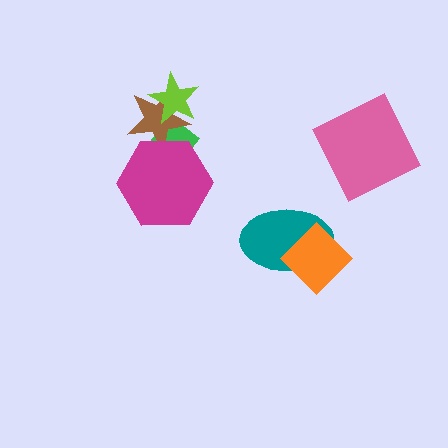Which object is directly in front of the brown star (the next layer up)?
The magenta hexagon is directly in front of the brown star.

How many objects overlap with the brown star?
3 objects overlap with the brown star.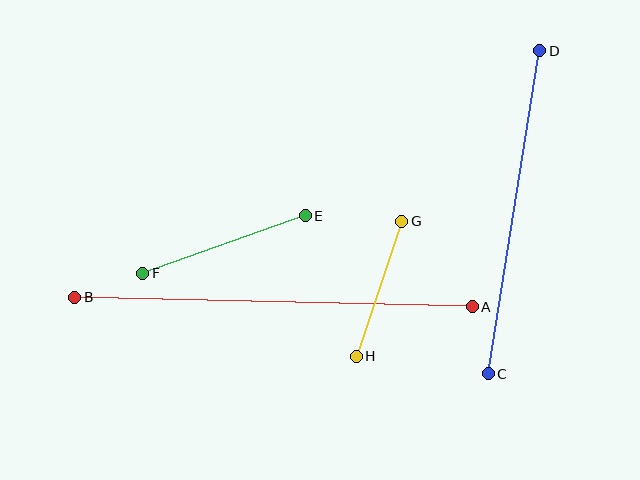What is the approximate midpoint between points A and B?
The midpoint is at approximately (273, 302) pixels.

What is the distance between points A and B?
The distance is approximately 397 pixels.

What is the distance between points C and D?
The distance is approximately 327 pixels.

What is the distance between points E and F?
The distance is approximately 172 pixels.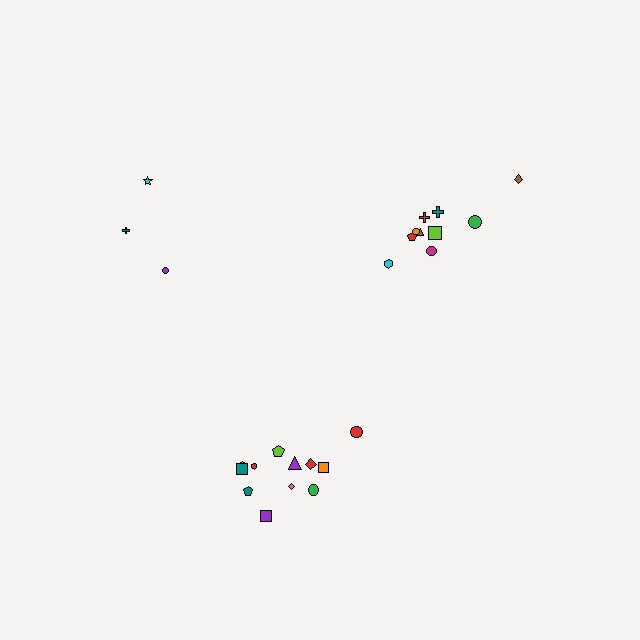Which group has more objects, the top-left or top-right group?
The top-right group.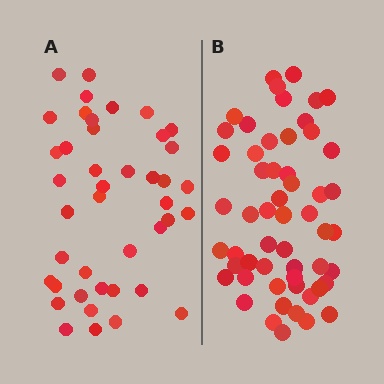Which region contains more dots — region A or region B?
Region B (the right region) has more dots.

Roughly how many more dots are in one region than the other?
Region B has approximately 15 more dots than region A.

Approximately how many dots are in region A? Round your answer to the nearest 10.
About 40 dots. (The exact count is 42, which rounds to 40.)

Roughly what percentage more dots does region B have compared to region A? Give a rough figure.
About 30% more.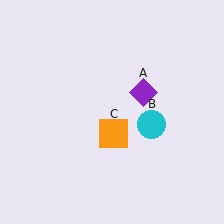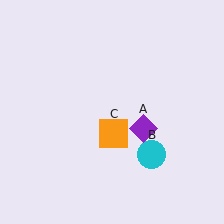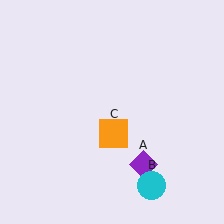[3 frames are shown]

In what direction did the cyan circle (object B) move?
The cyan circle (object B) moved down.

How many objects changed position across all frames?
2 objects changed position: purple diamond (object A), cyan circle (object B).